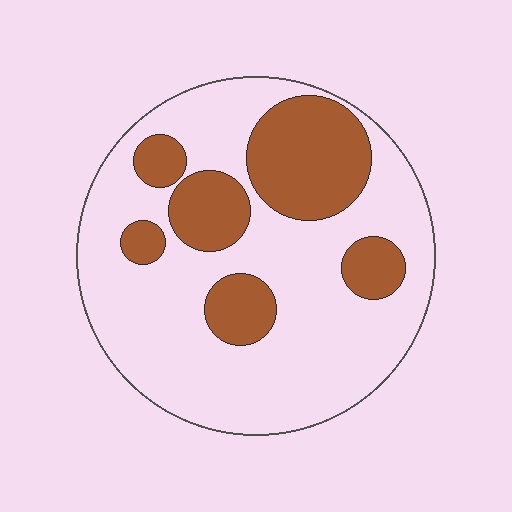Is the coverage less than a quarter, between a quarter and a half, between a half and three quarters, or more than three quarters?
Between a quarter and a half.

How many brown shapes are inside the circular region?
6.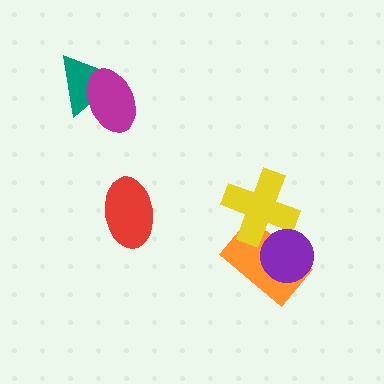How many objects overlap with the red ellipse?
0 objects overlap with the red ellipse.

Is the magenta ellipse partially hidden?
No, no other shape covers it.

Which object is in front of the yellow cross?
The purple circle is in front of the yellow cross.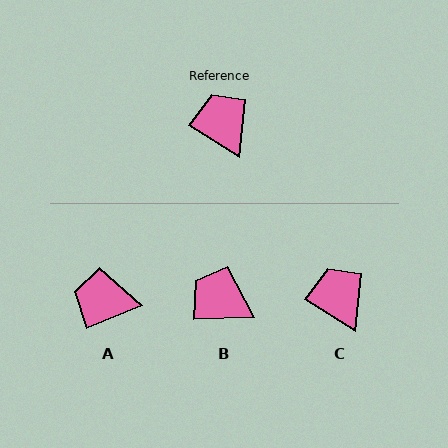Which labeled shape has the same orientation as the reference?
C.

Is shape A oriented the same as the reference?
No, it is off by about 54 degrees.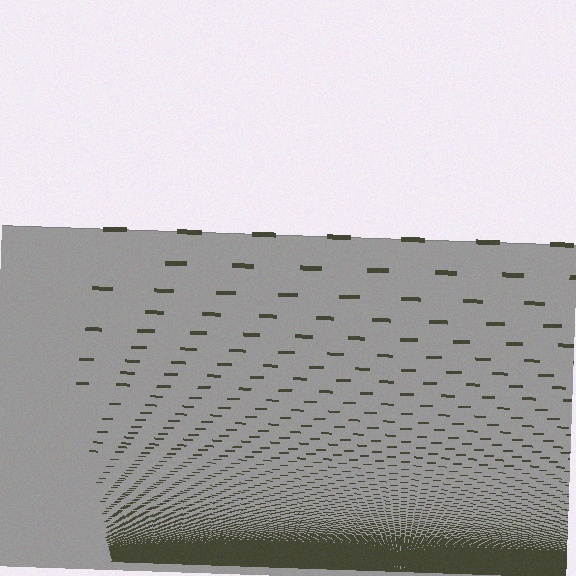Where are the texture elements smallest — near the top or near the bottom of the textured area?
Near the bottom.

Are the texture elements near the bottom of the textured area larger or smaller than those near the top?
Smaller. The gradient is inverted — elements near the bottom are smaller and denser.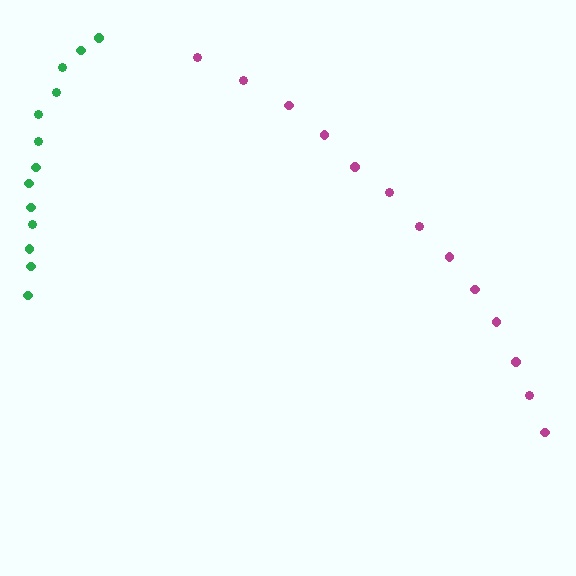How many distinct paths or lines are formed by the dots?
There are 2 distinct paths.